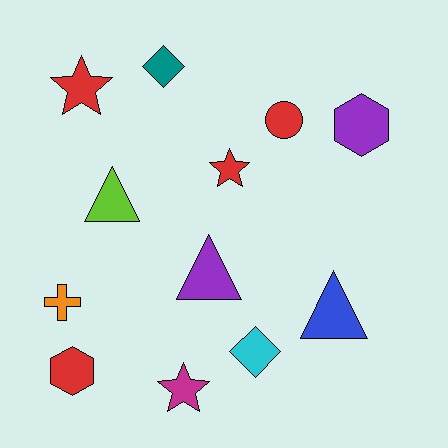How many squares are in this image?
There are no squares.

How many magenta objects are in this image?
There is 1 magenta object.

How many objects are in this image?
There are 12 objects.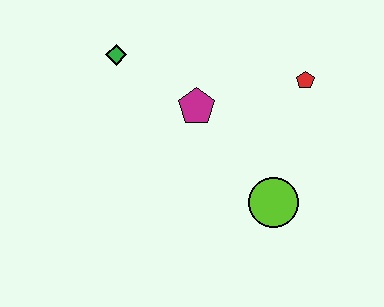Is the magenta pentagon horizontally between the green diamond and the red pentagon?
Yes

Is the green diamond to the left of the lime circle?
Yes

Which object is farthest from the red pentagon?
The green diamond is farthest from the red pentagon.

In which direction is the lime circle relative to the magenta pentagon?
The lime circle is below the magenta pentagon.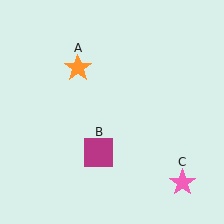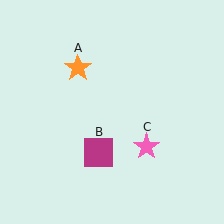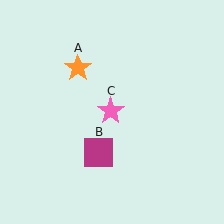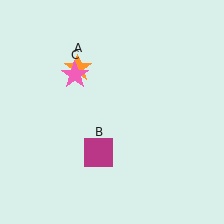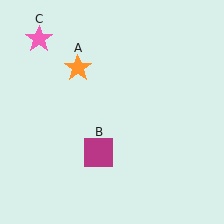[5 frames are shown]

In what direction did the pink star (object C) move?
The pink star (object C) moved up and to the left.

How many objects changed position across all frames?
1 object changed position: pink star (object C).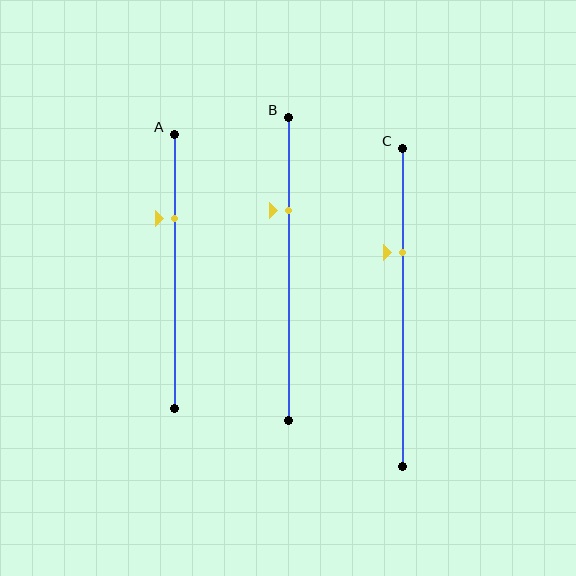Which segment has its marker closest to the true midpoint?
Segment C has its marker closest to the true midpoint.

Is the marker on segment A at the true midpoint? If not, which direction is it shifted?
No, the marker on segment A is shifted upward by about 19% of the segment length.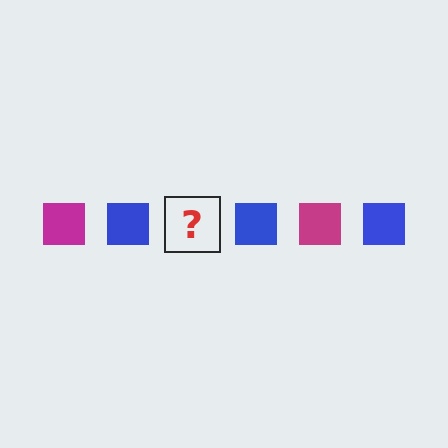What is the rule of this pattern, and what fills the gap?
The rule is that the pattern cycles through magenta, blue squares. The gap should be filled with a magenta square.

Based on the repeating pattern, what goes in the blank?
The blank should be a magenta square.